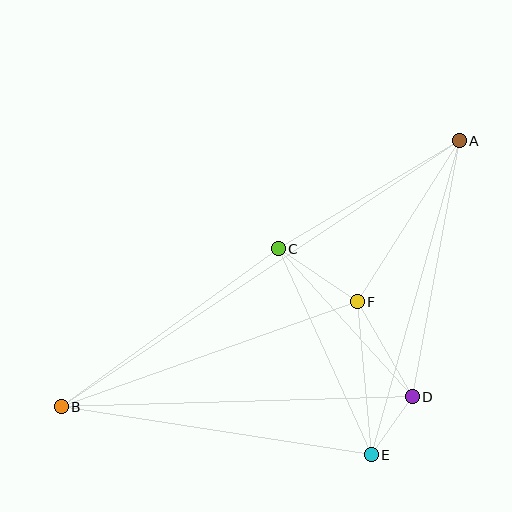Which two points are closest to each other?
Points D and E are closest to each other.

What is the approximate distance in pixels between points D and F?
The distance between D and F is approximately 110 pixels.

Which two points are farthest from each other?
Points A and B are farthest from each other.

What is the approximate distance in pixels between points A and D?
The distance between A and D is approximately 260 pixels.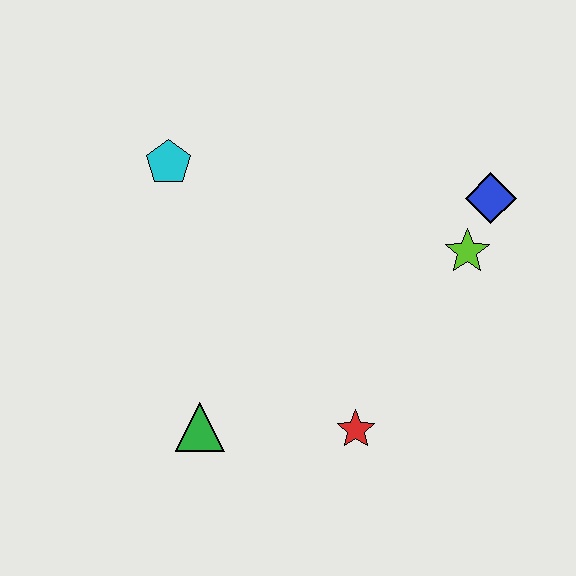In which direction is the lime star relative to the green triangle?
The lime star is to the right of the green triangle.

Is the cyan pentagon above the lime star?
Yes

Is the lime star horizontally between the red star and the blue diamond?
Yes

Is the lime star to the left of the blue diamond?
Yes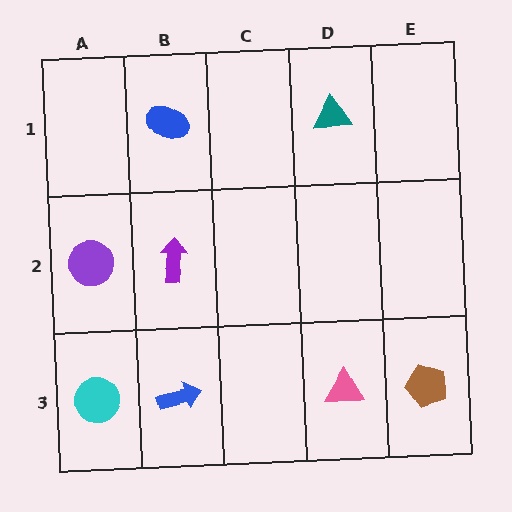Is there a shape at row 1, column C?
No, that cell is empty.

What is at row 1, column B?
A blue ellipse.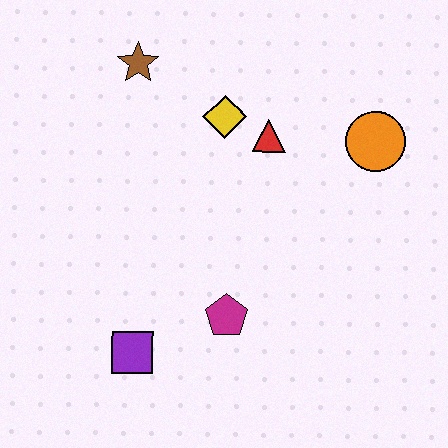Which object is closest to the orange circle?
The red triangle is closest to the orange circle.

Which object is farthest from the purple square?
The orange circle is farthest from the purple square.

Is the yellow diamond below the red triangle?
No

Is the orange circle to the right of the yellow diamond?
Yes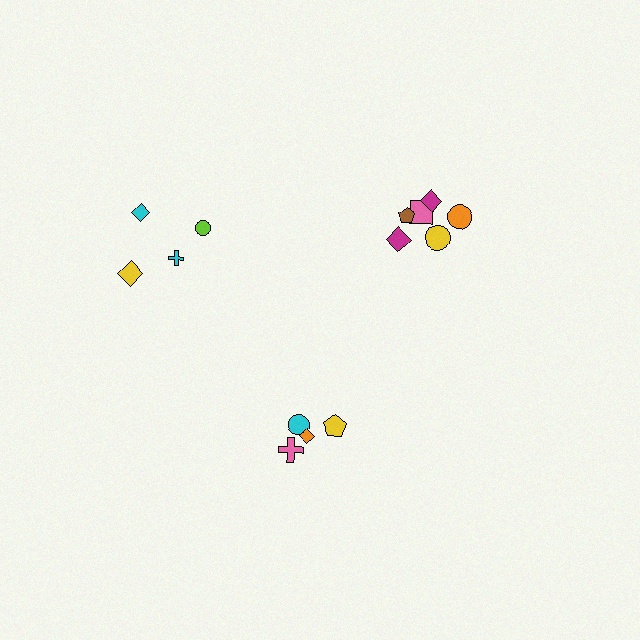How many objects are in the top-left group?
There are 4 objects.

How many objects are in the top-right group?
There are 6 objects.